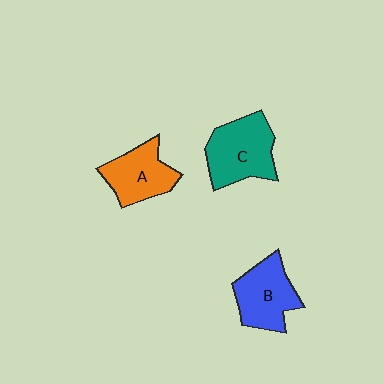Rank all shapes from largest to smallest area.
From largest to smallest: C (teal), B (blue), A (orange).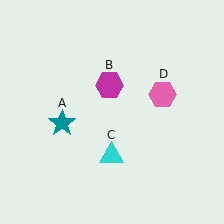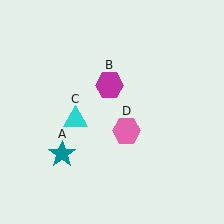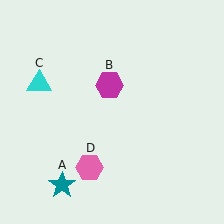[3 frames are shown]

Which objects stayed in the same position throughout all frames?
Magenta hexagon (object B) remained stationary.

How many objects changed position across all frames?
3 objects changed position: teal star (object A), cyan triangle (object C), pink hexagon (object D).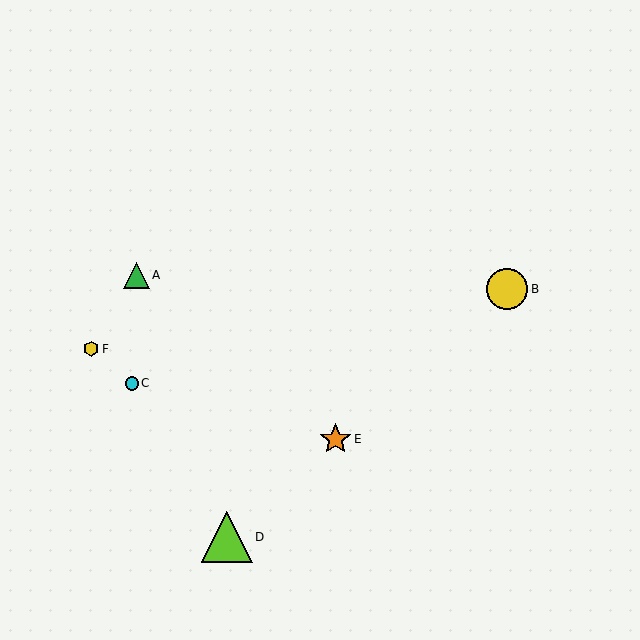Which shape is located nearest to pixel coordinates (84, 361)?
The yellow hexagon (labeled F) at (91, 349) is nearest to that location.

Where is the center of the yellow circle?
The center of the yellow circle is at (507, 289).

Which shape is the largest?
The lime triangle (labeled D) is the largest.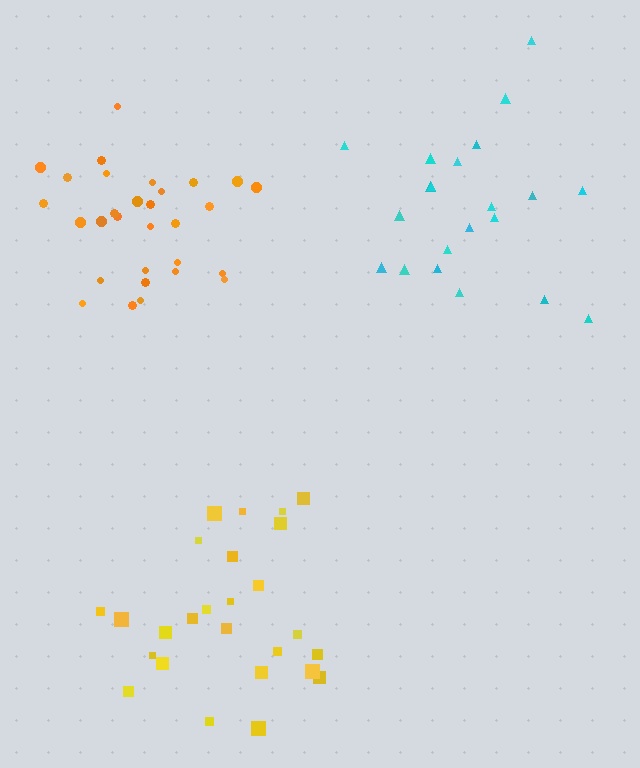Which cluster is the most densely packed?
Orange.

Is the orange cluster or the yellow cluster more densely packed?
Orange.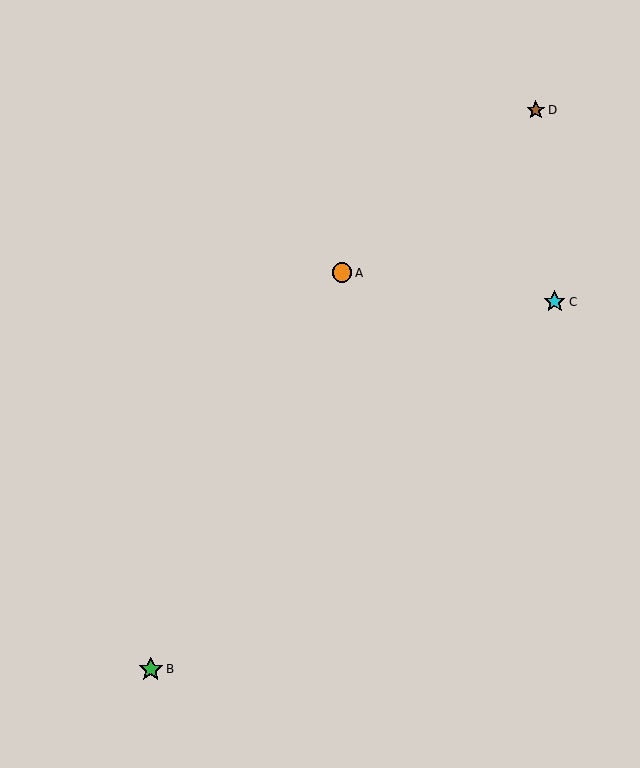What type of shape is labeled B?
Shape B is a green star.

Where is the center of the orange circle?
The center of the orange circle is at (342, 273).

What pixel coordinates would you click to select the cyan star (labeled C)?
Click at (555, 302) to select the cyan star C.